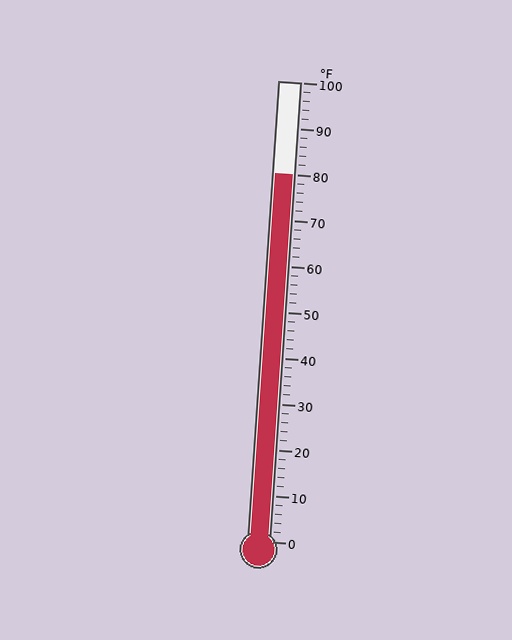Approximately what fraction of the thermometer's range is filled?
The thermometer is filled to approximately 80% of its range.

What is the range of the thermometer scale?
The thermometer scale ranges from 0°F to 100°F.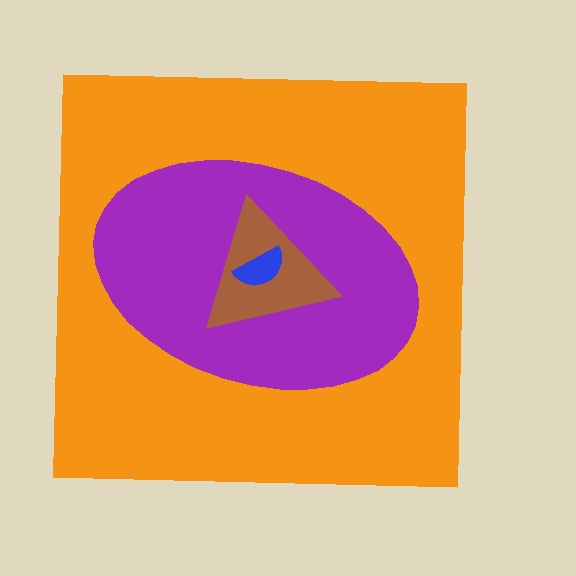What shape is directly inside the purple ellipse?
The brown triangle.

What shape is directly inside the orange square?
The purple ellipse.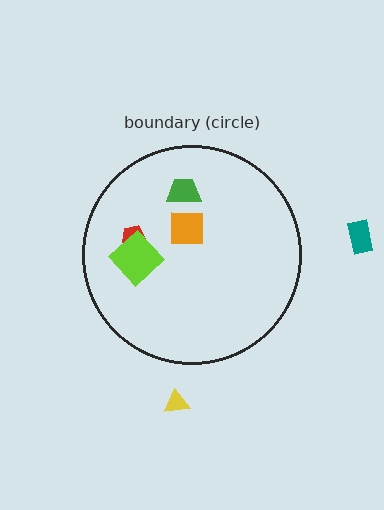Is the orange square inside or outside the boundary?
Inside.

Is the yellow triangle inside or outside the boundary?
Outside.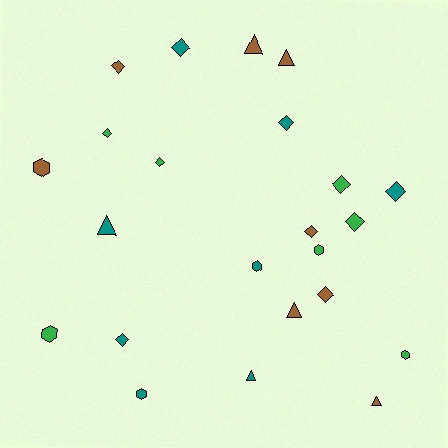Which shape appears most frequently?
Diamond, with 11 objects.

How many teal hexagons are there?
There are 2 teal hexagons.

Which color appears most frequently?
Brown, with 8 objects.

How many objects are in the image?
There are 23 objects.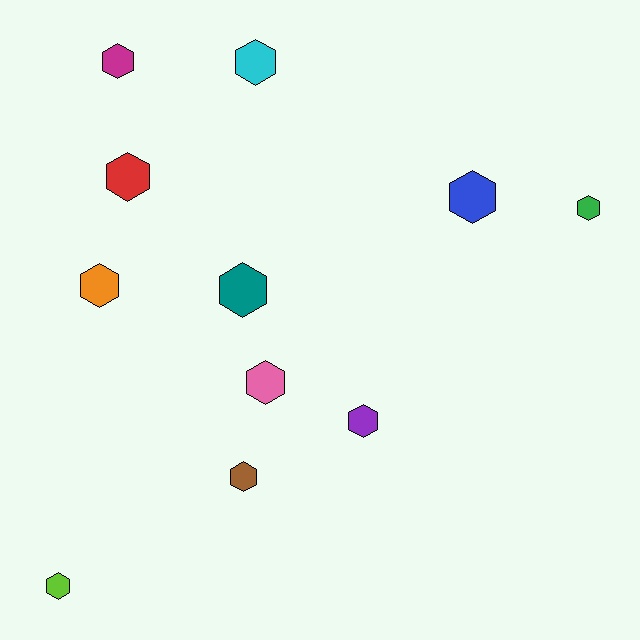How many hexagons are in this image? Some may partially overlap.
There are 11 hexagons.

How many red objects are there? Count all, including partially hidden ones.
There is 1 red object.